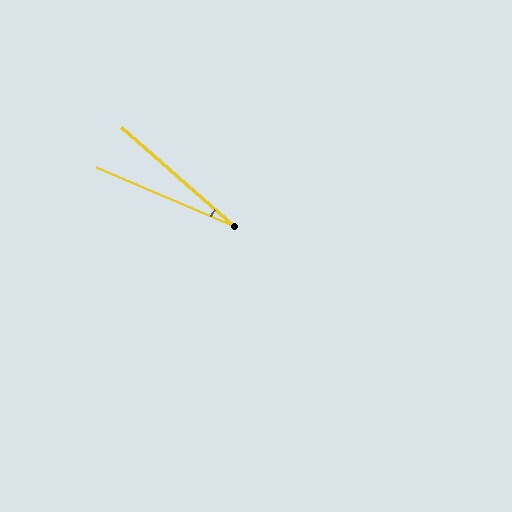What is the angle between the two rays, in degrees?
Approximately 18 degrees.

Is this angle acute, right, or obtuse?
It is acute.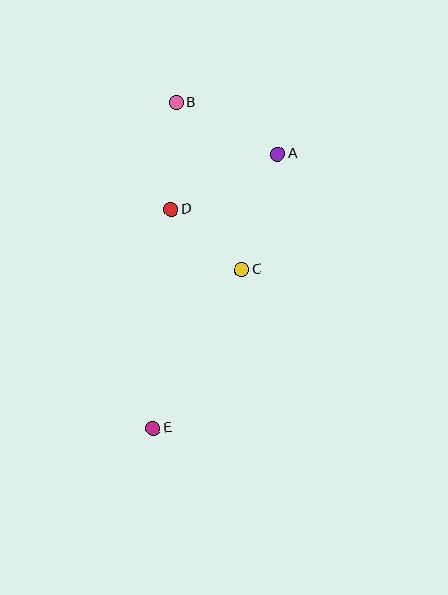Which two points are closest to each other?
Points C and D are closest to each other.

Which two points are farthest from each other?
Points B and E are farthest from each other.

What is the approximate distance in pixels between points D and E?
The distance between D and E is approximately 220 pixels.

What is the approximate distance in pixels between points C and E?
The distance between C and E is approximately 182 pixels.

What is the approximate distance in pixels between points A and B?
The distance between A and B is approximately 114 pixels.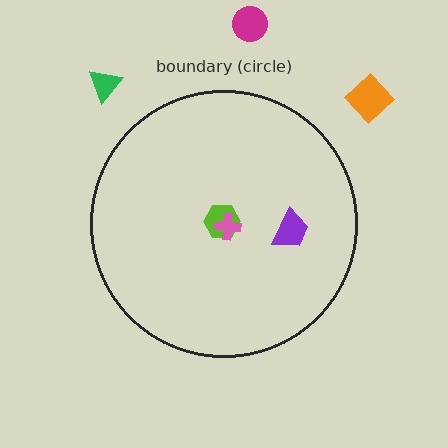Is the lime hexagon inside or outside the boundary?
Inside.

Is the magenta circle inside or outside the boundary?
Outside.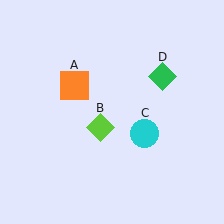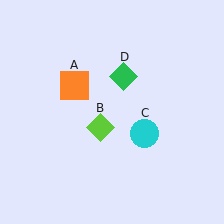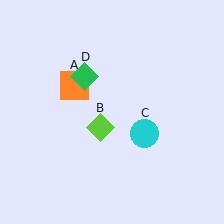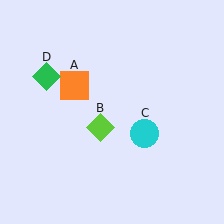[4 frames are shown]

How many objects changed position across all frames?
1 object changed position: green diamond (object D).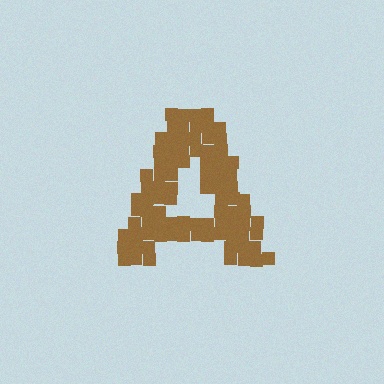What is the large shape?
The large shape is the letter A.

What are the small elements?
The small elements are squares.